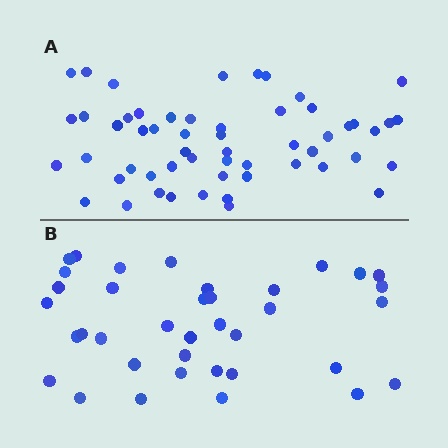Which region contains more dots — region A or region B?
Region A (the top region) has more dots.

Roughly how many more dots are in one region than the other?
Region A has approximately 20 more dots than region B.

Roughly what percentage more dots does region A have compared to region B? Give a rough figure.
About 50% more.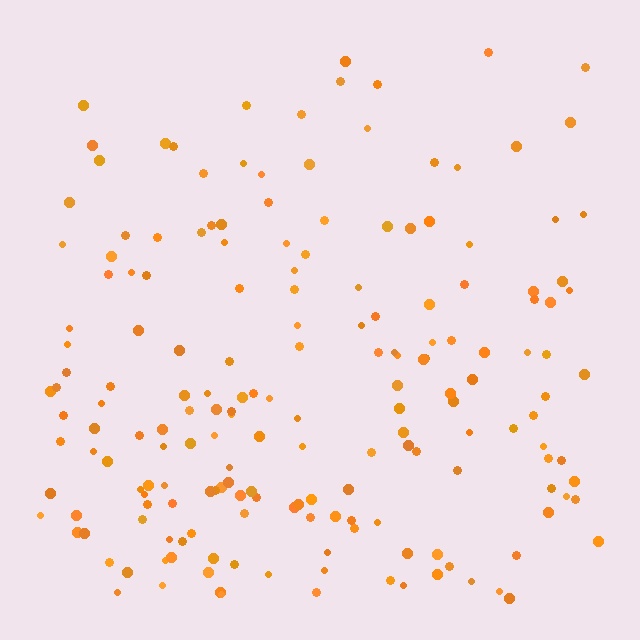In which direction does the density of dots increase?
From top to bottom, with the bottom side densest.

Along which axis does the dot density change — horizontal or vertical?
Vertical.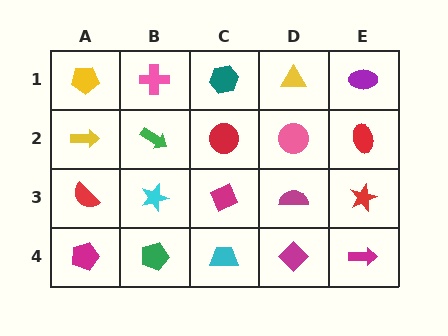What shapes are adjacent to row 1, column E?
A red ellipse (row 2, column E), a yellow triangle (row 1, column D).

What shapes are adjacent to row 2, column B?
A pink cross (row 1, column B), a cyan star (row 3, column B), a yellow arrow (row 2, column A), a red circle (row 2, column C).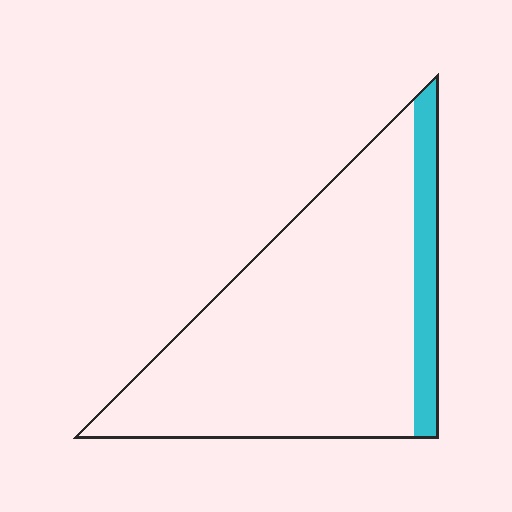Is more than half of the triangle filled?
No.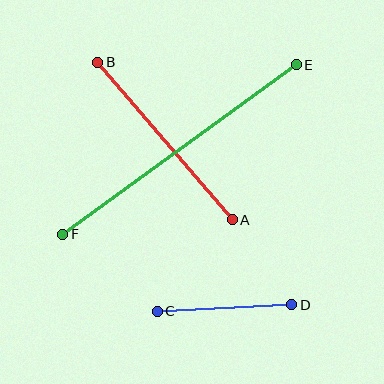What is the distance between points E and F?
The distance is approximately 288 pixels.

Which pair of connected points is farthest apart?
Points E and F are farthest apart.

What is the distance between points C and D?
The distance is approximately 134 pixels.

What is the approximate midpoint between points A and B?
The midpoint is at approximately (165, 141) pixels.